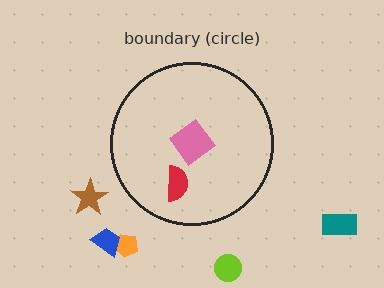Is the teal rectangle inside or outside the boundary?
Outside.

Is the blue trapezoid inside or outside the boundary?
Outside.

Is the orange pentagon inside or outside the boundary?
Outside.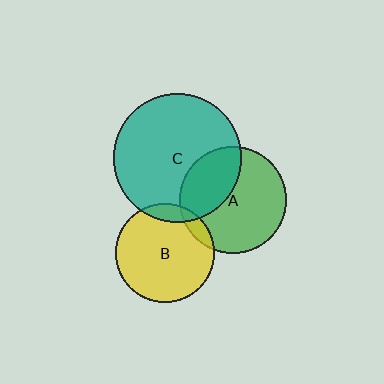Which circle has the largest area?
Circle C (teal).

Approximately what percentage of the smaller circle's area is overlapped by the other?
Approximately 35%.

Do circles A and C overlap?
Yes.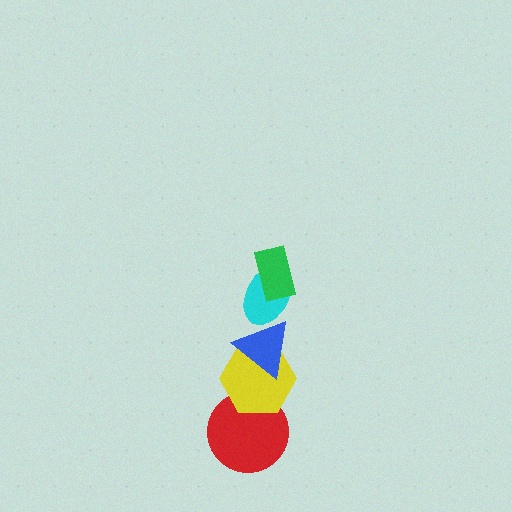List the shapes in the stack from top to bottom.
From top to bottom: the green rectangle, the cyan ellipse, the blue triangle, the yellow hexagon, the red circle.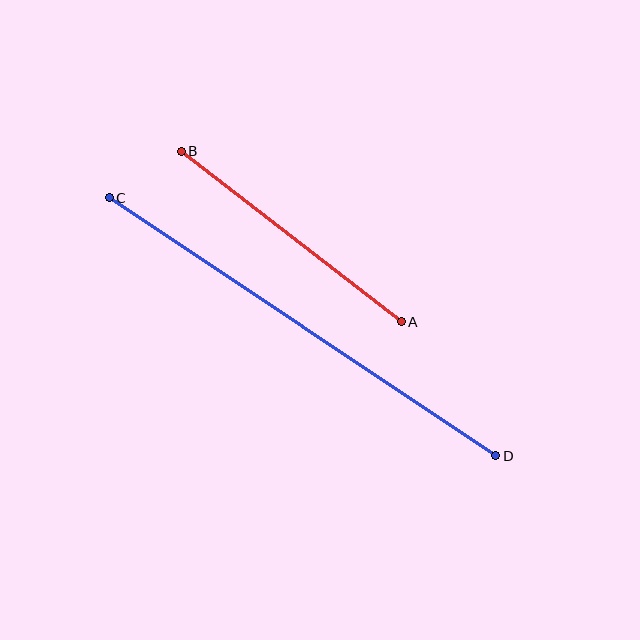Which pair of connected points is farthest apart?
Points C and D are farthest apart.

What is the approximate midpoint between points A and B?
The midpoint is at approximately (291, 236) pixels.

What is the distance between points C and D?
The distance is approximately 465 pixels.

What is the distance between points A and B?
The distance is approximately 278 pixels.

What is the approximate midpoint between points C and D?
The midpoint is at approximately (303, 327) pixels.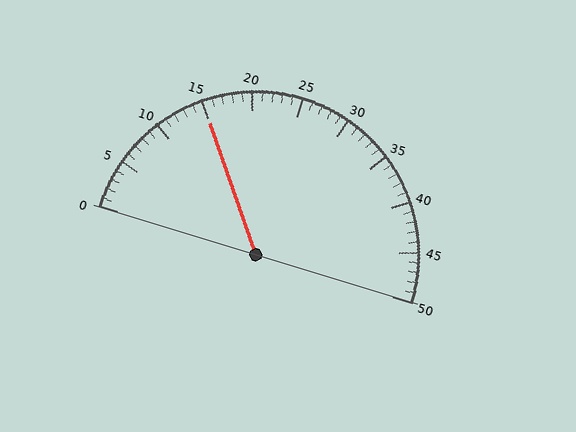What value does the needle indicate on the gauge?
The needle indicates approximately 15.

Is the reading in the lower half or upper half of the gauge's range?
The reading is in the lower half of the range (0 to 50).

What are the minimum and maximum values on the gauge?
The gauge ranges from 0 to 50.